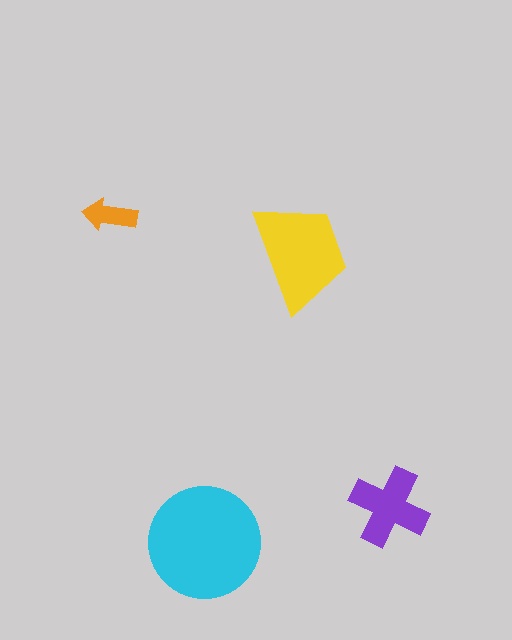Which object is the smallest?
The orange arrow.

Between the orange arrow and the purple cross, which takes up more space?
The purple cross.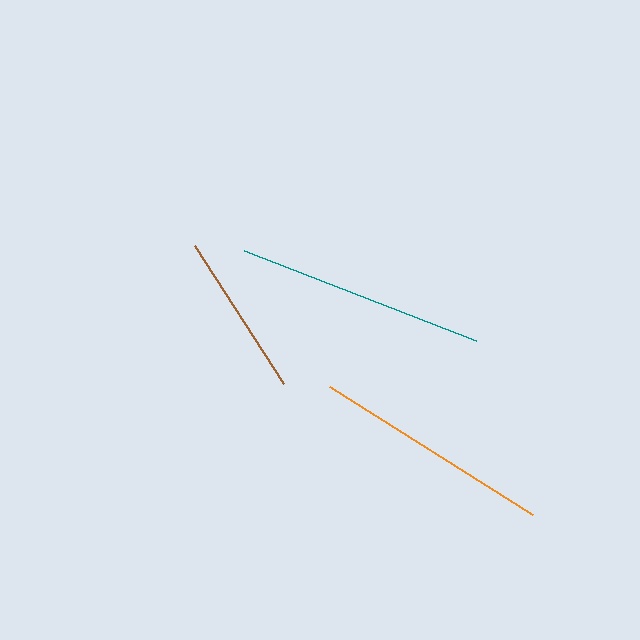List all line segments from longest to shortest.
From longest to shortest: teal, orange, brown.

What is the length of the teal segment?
The teal segment is approximately 249 pixels long.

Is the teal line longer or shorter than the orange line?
The teal line is longer than the orange line.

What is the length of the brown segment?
The brown segment is approximately 164 pixels long.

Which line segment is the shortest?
The brown line is the shortest at approximately 164 pixels.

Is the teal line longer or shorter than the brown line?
The teal line is longer than the brown line.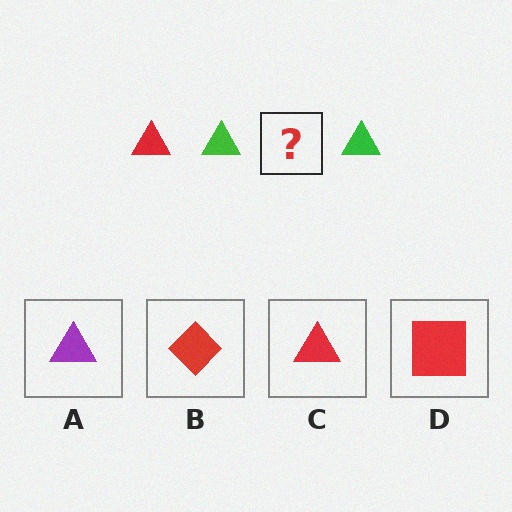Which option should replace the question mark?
Option C.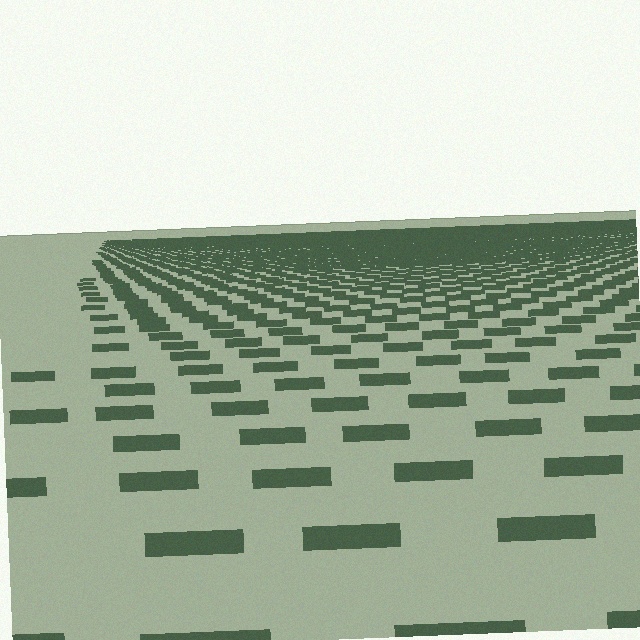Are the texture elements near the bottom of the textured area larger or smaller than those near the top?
Larger. Near the bottom, elements are closer to the viewer and appear at a bigger on-screen size.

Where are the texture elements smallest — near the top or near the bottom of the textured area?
Near the top.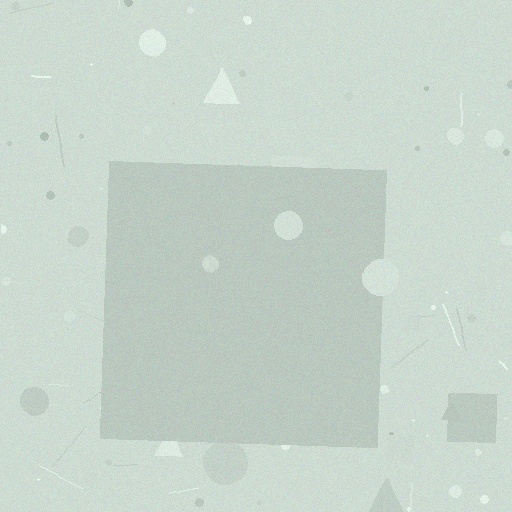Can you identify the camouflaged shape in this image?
The camouflaged shape is a square.